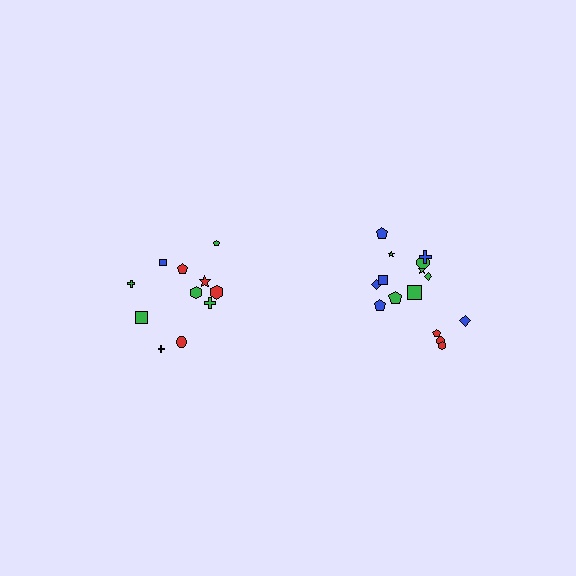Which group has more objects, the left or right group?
The right group.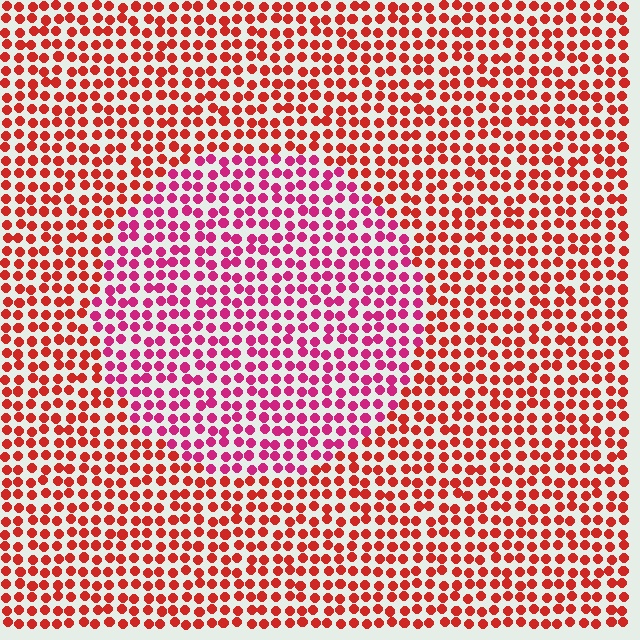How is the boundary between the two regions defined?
The boundary is defined purely by a slight shift in hue (about 34 degrees). Spacing, size, and orientation are identical on both sides.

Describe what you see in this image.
The image is filled with small red elements in a uniform arrangement. A circle-shaped region is visible where the elements are tinted to a slightly different hue, forming a subtle color boundary.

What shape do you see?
I see a circle.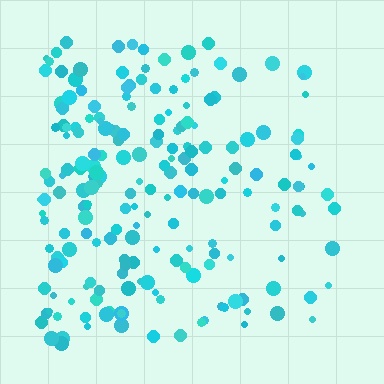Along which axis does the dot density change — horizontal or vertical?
Horizontal.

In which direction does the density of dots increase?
From right to left, with the left side densest.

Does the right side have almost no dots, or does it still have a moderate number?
Still a moderate number, just noticeably fewer than the left.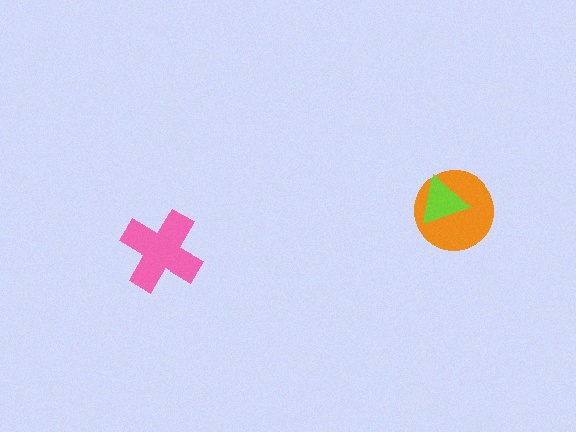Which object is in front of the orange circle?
The lime triangle is in front of the orange circle.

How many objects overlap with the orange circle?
1 object overlaps with the orange circle.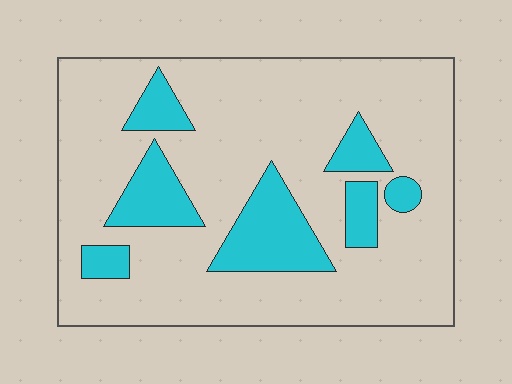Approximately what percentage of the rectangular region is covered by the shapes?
Approximately 20%.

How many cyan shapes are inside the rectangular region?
7.